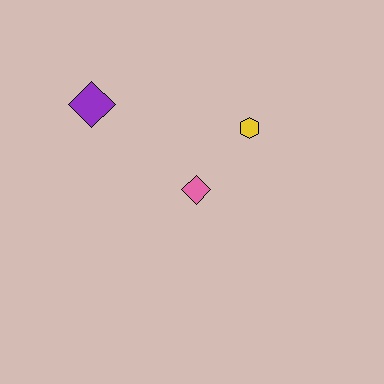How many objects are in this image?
There are 3 objects.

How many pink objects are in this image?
There is 1 pink object.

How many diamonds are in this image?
There are 2 diamonds.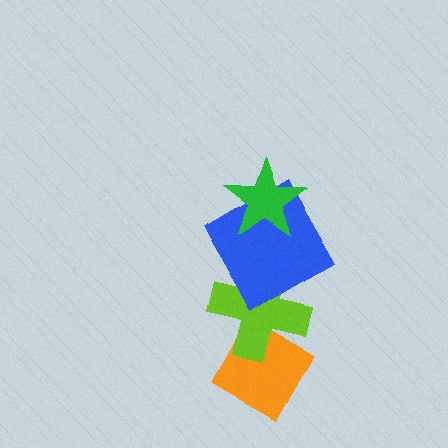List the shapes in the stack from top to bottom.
From top to bottom: the green star, the blue diamond, the lime cross, the orange diamond.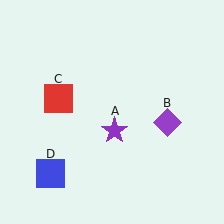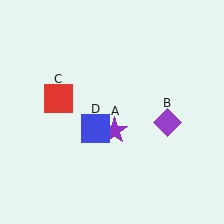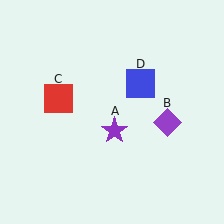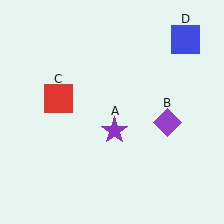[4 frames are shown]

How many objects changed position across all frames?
1 object changed position: blue square (object D).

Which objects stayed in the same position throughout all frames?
Purple star (object A) and purple diamond (object B) and red square (object C) remained stationary.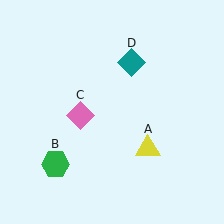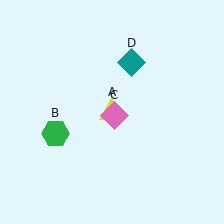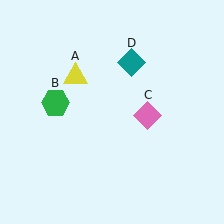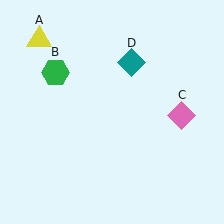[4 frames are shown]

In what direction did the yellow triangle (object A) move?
The yellow triangle (object A) moved up and to the left.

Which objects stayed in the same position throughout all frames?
Teal diamond (object D) remained stationary.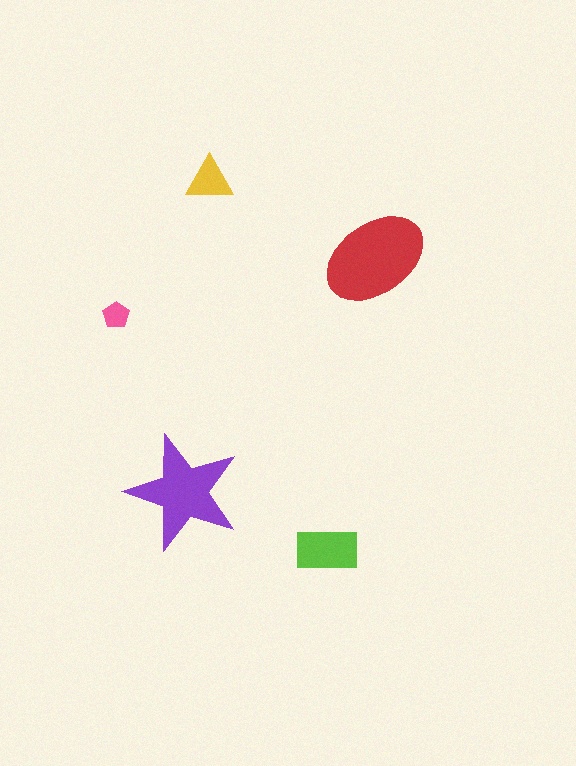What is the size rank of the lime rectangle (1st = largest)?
3rd.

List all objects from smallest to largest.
The pink pentagon, the yellow triangle, the lime rectangle, the purple star, the red ellipse.